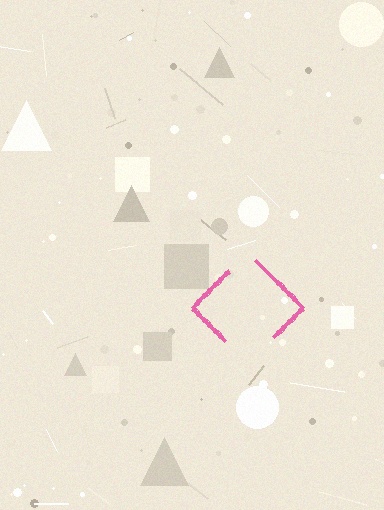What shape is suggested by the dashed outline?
The dashed outline suggests a diamond.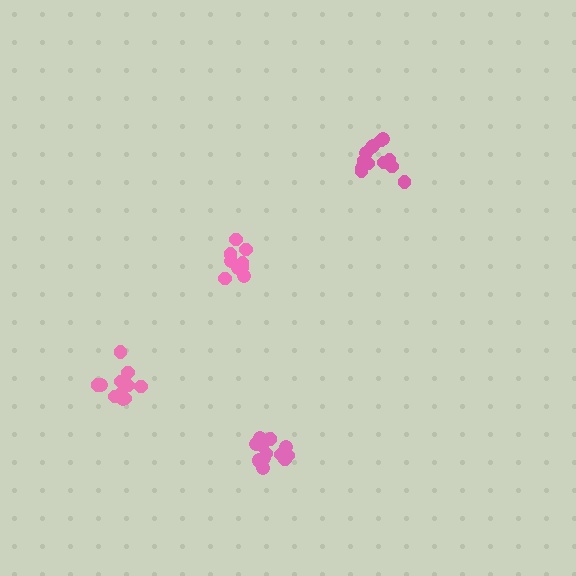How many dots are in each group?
Group 1: 9 dots, Group 2: 13 dots, Group 3: 12 dots, Group 4: 15 dots (49 total).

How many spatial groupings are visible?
There are 4 spatial groupings.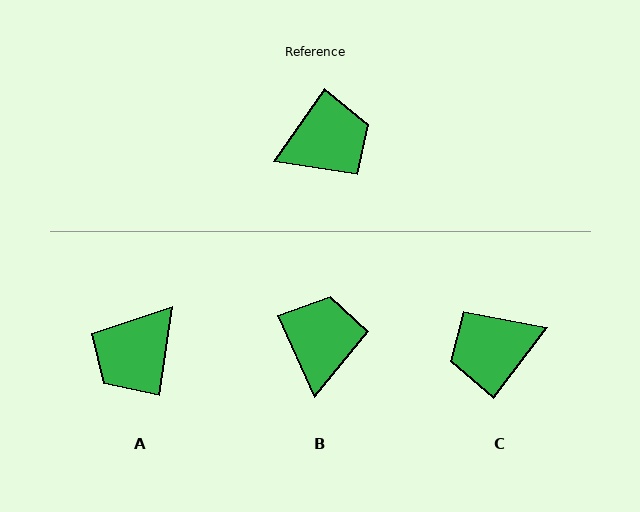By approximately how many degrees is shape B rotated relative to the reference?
Approximately 59 degrees counter-clockwise.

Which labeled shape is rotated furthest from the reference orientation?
C, about 178 degrees away.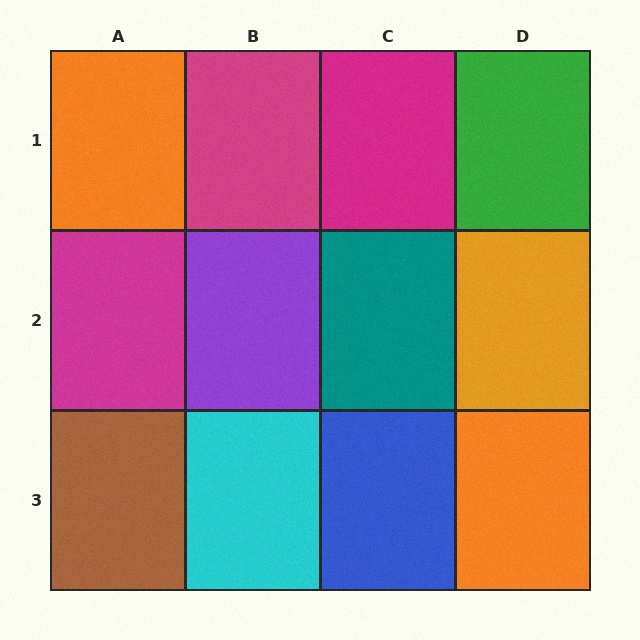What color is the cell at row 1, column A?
Orange.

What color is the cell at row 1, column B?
Magenta.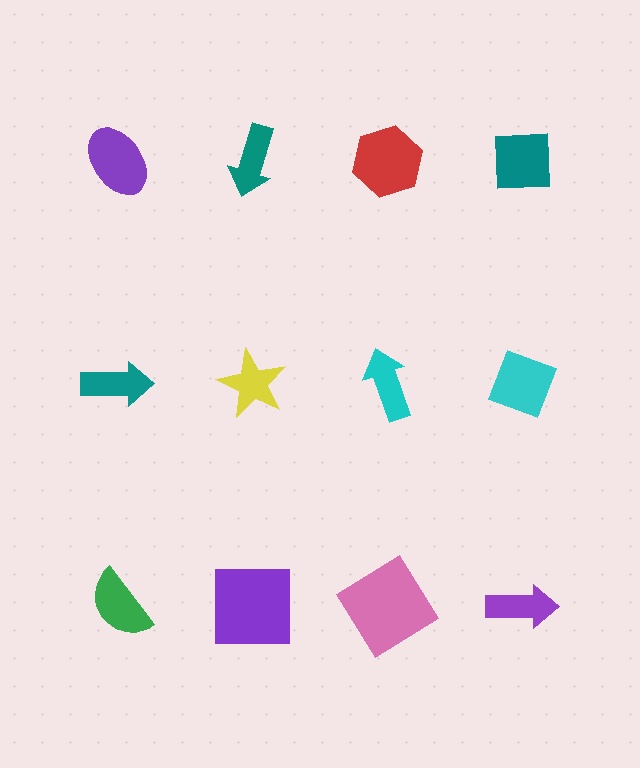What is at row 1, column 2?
A teal arrow.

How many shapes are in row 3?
4 shapes.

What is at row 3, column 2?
A purple square.